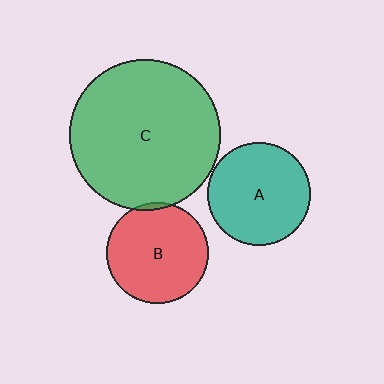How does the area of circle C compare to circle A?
Approximately 2.2 times.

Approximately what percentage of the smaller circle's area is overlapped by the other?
Approximately 5%.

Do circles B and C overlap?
Yes.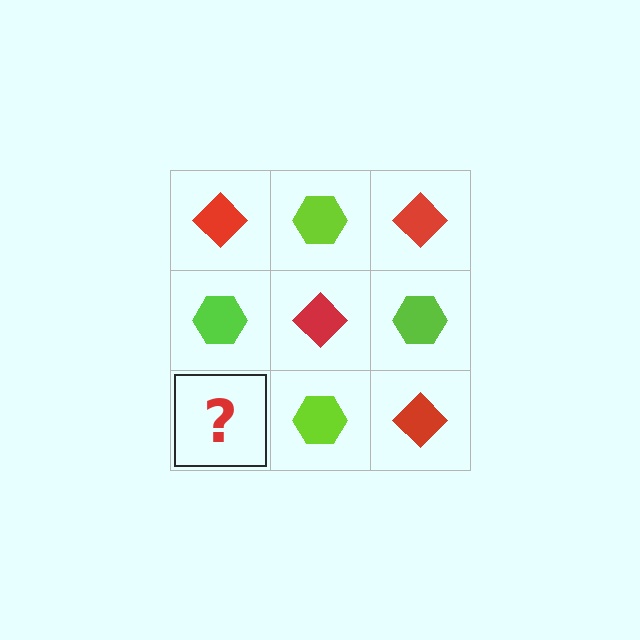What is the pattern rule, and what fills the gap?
The rule is that it alternates red diamond and lime hexagon in a checkerboard pattern. The gap should be filled with a red diamond.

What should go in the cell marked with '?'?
The missing cell should contain a red diamond.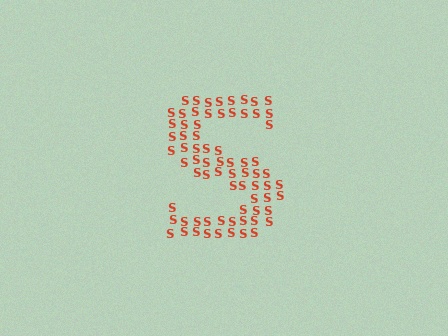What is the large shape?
The large shape is the letter S.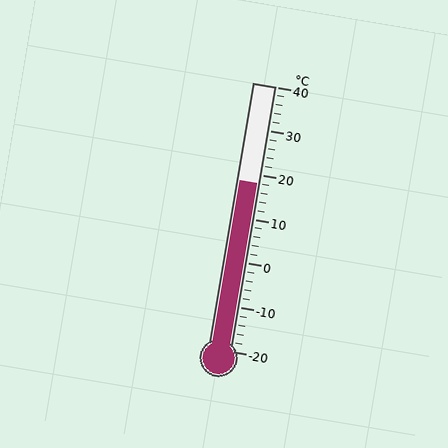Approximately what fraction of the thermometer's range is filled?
The thermometer is filled to approximately 65% of its range.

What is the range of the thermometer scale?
The thermometer scale ranges from -20°C to 40°C.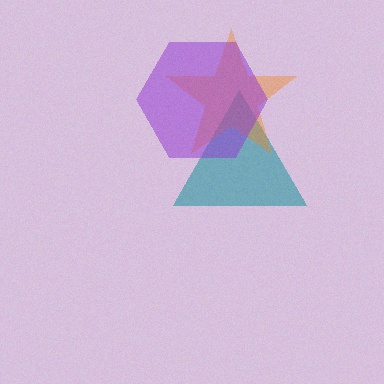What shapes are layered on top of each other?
The layered shapes are: a teal triangle, an orange star, a purple hexagon.